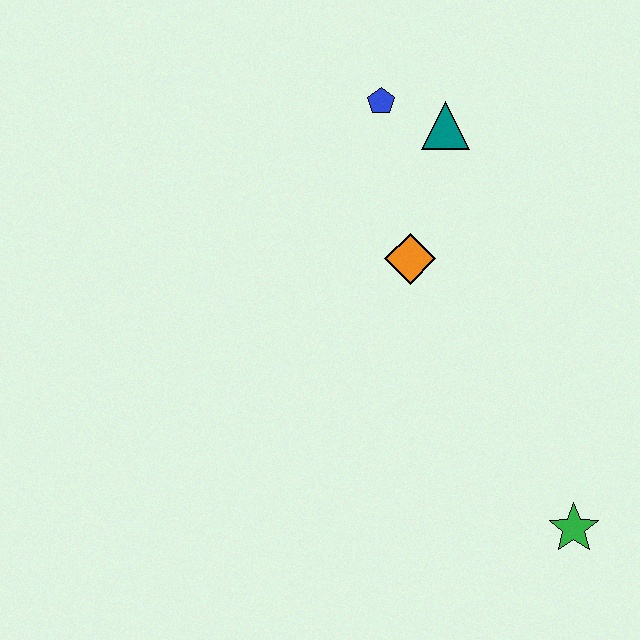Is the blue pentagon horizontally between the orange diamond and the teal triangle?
No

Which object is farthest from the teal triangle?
The green star is farthest from the teal triangle.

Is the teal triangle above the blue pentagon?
No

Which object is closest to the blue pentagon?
The teal triangle is closest to the blue pentagon.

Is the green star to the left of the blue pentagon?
No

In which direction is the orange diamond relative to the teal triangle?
The orange diamond is below the teal triangle.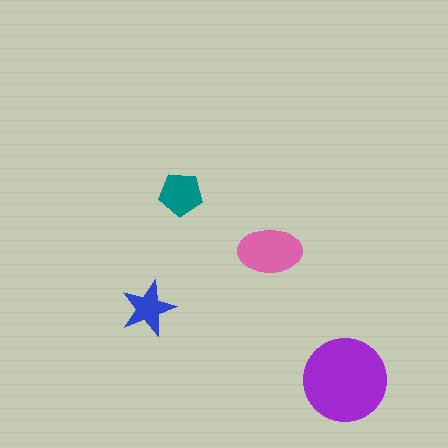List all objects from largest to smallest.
The purple circle, the pink ellipse, the teal pentagon, the blue star.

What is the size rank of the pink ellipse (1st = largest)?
2nd.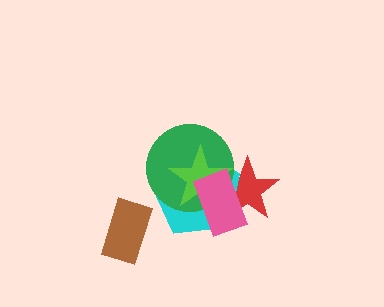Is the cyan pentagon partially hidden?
Yes, it is partially covered by another shape.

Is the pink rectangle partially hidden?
No, no other shape covers it.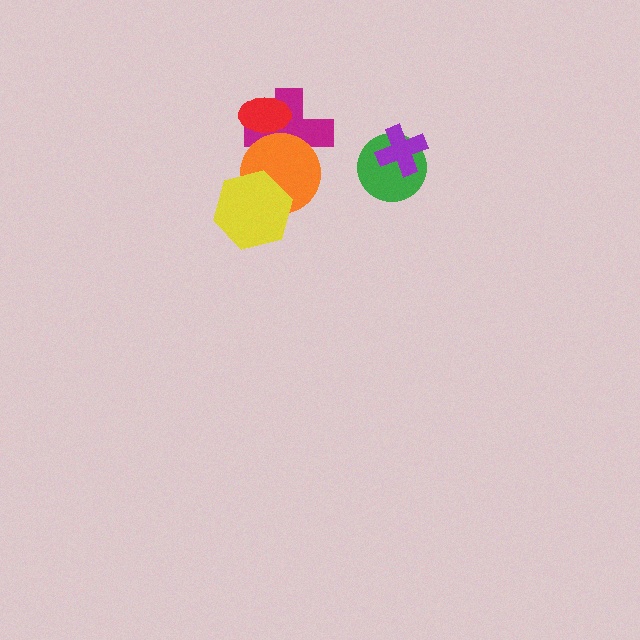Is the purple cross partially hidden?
No, no other shape covers it.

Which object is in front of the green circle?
The purple cross is in front of the green circle.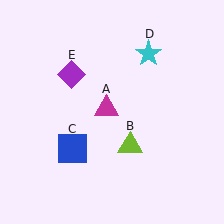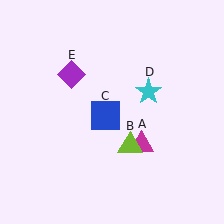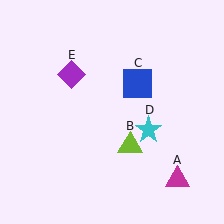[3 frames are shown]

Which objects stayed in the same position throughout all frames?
Lime triangle (object B) and purple diamond (object E) remained stationary.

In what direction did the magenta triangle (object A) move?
The magenta triangle (object A) moved down and to the right.